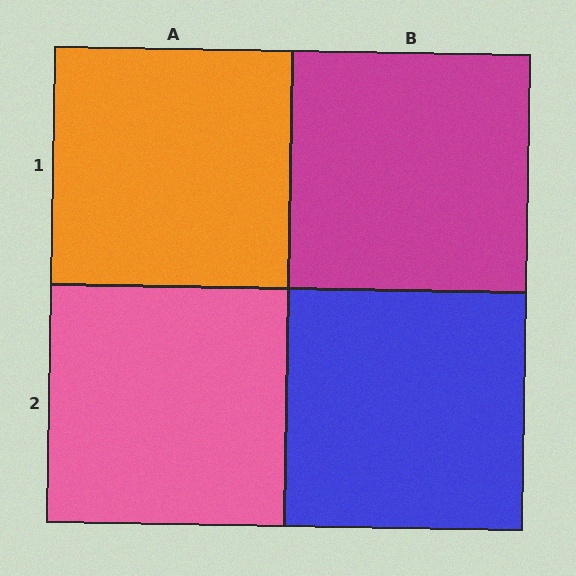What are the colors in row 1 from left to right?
Orange, magenta.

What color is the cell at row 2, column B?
Blue.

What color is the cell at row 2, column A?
Pink.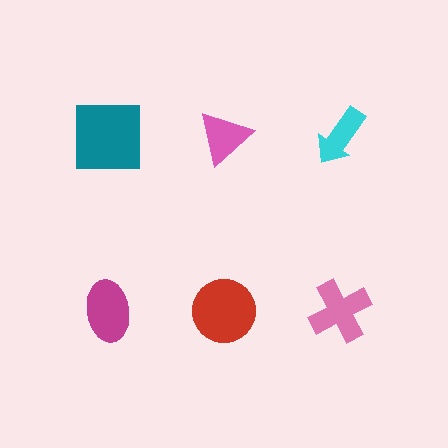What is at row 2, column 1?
A magenta ellipse.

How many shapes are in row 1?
3 shapes.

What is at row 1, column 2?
A pink triangle.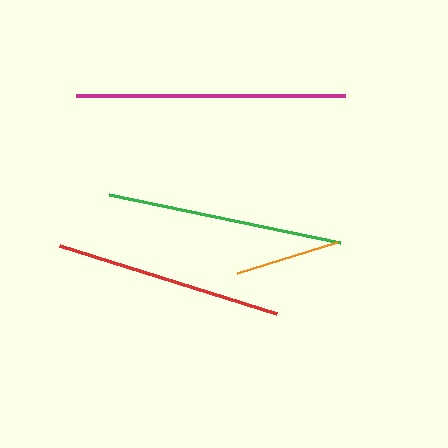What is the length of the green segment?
The green segment is approximately 236 pixels long.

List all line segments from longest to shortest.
From longest to shortest: magenta, green, red, orange.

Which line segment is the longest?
The magenta line is the longest at approximately 269 pixels.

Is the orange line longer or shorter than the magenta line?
The magenta line is longer than the orange line.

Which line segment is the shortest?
The orange line is the shortest at approximately 105 pixels.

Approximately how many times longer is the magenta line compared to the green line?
The magenta line is approximately 1.1 times the length of the green line.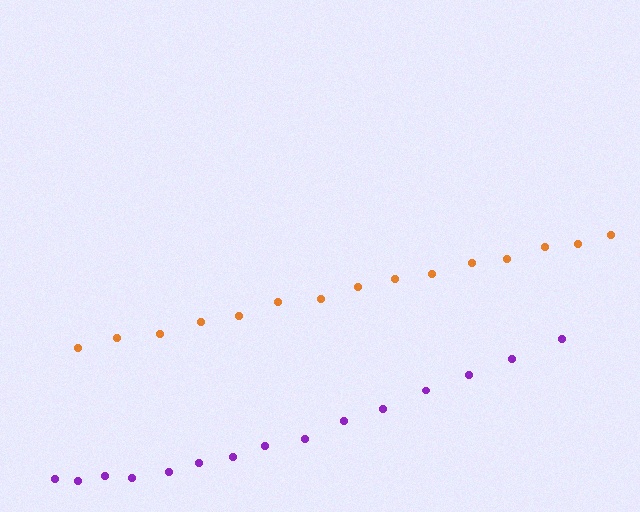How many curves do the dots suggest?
There are 2 distinct paths.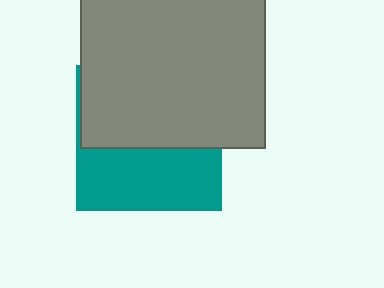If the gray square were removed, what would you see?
You would see the complete teal square.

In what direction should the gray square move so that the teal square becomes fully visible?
The gray square should move up. That is the shortest direction to clear the overlap and leave the teal square fully visible.